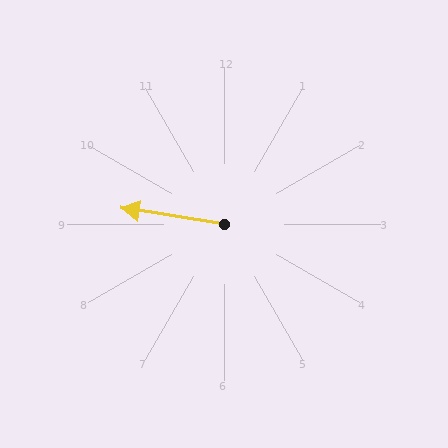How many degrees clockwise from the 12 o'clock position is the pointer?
Approximately 279 degrees.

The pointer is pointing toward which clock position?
Roughly 9 o'clock.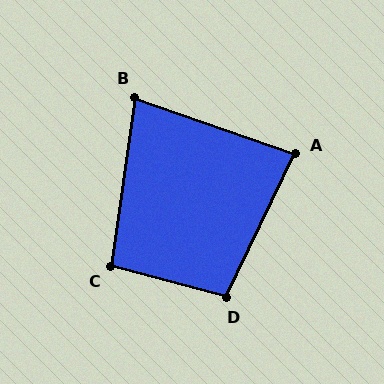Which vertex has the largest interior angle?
D, at approximately 101 degrees.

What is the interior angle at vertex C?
Approximately 97 degrees (obtuse).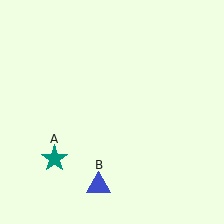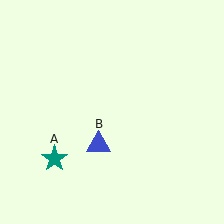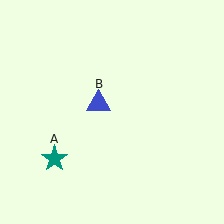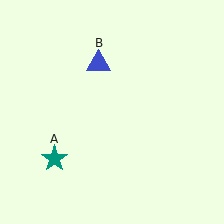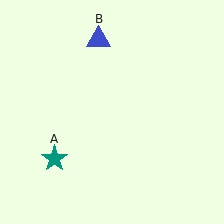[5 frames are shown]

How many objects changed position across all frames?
1 object changed position: blue triangle (object B).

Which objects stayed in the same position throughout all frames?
Teal star (object A) remained stationary.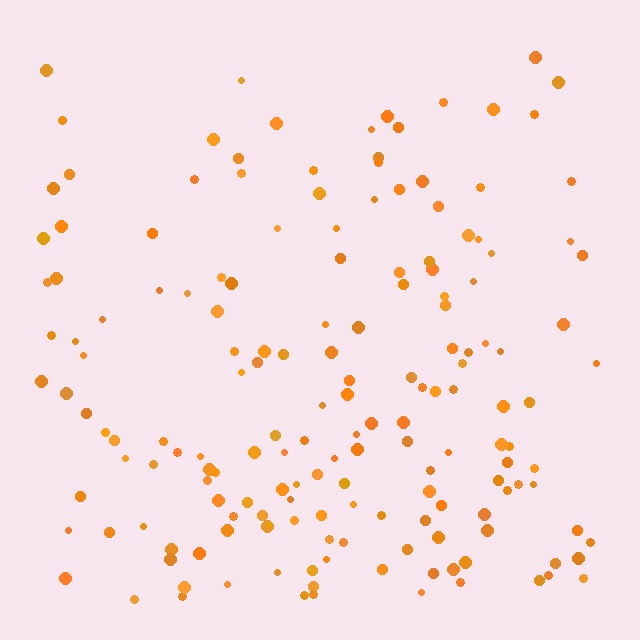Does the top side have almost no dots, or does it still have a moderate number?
Still a moderate number, just noticeably fewer than the bottom.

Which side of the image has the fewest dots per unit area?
The top.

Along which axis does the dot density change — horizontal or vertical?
Vertical.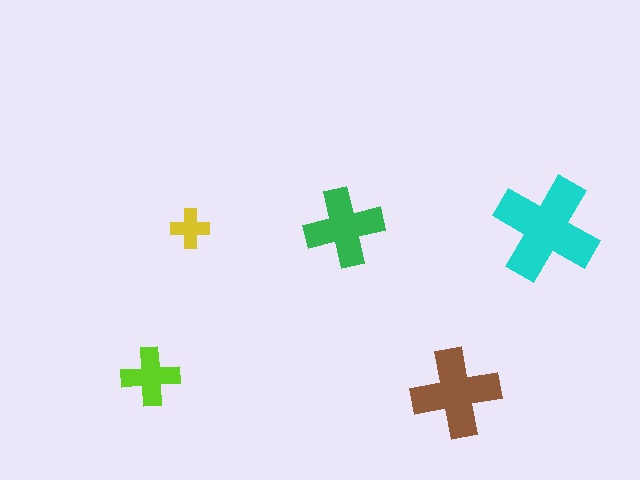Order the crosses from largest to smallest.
the cyan one, the brown one, the green one, the lime one, the yellow one.